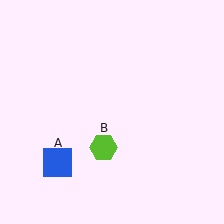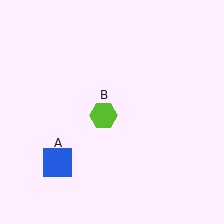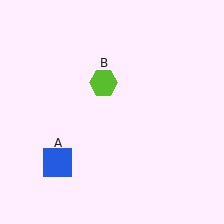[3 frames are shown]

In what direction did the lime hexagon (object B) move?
The lime hexagon (object B) moved up.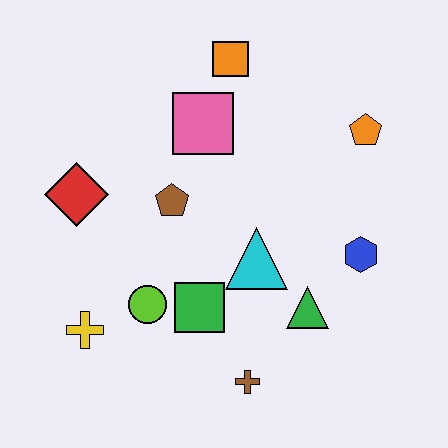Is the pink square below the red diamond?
No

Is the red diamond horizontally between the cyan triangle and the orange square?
No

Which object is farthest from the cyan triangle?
The orange square is farthest from the cyan triangle.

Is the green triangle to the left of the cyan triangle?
No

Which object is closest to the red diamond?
The brown pentagon is closest to the red diamond.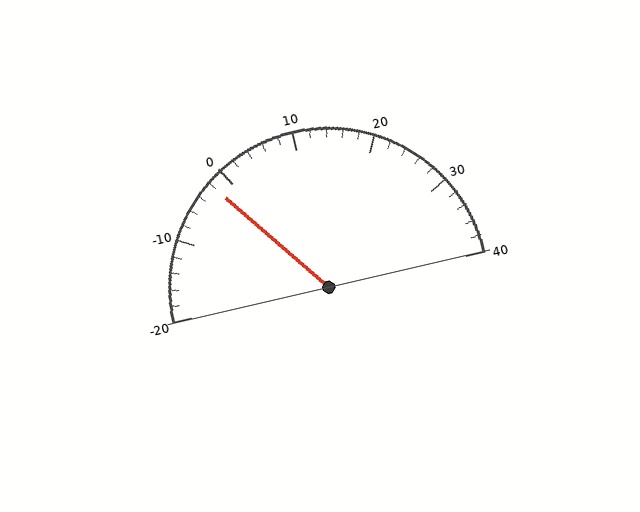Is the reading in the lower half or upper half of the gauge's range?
The reading is in the lower half of the range (-20 to 40).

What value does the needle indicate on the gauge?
The needle indicates approximately -2.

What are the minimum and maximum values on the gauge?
The gauge ranges from -20 to 40.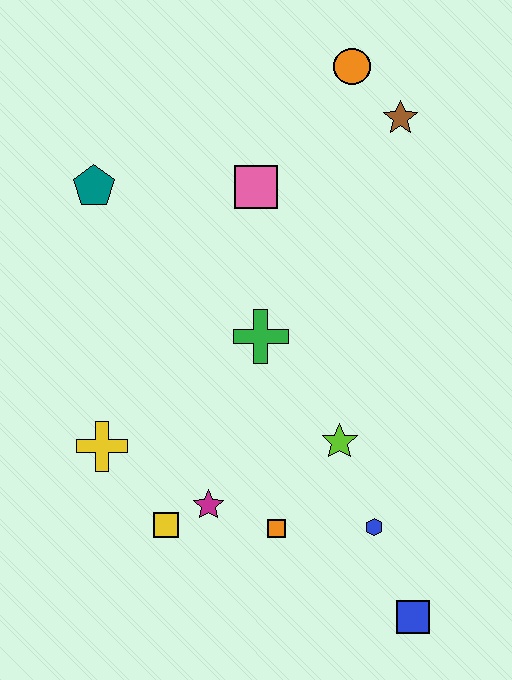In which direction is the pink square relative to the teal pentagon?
The pink square is to the right of the teal pentagon.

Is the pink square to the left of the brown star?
Yes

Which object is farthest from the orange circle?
The blue square is farthest from the orange circle.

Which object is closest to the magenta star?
The yellow square is closest to the magenta star.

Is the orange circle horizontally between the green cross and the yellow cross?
No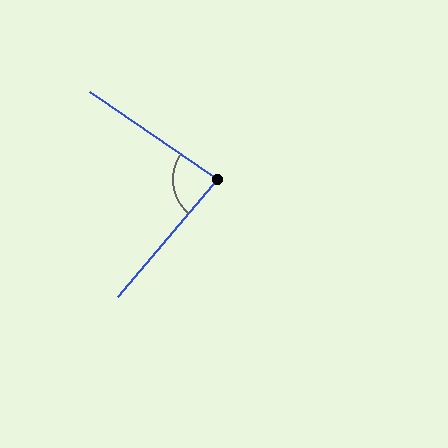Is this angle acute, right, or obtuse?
It is acute.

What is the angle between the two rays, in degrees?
Approximately 84 degrees.